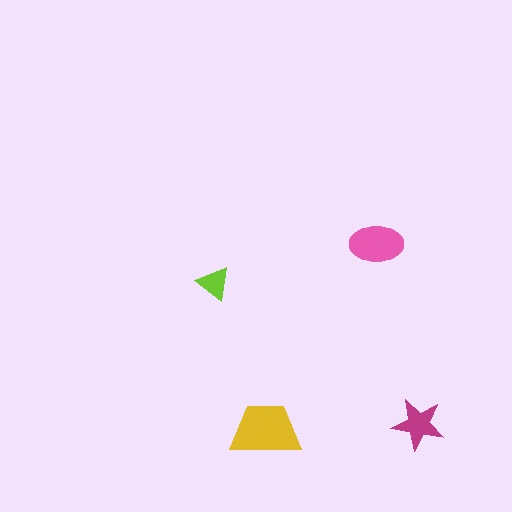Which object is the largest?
The yellow trapezoid.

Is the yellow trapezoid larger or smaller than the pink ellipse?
Larger.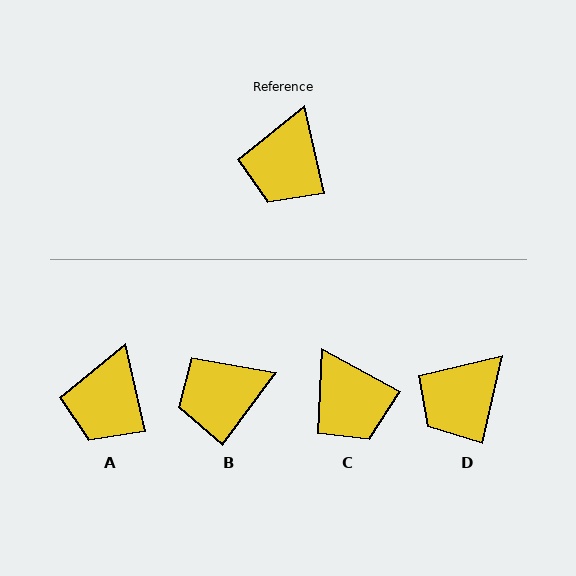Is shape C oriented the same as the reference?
No, it is off by about 48 degrees.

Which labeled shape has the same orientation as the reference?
A.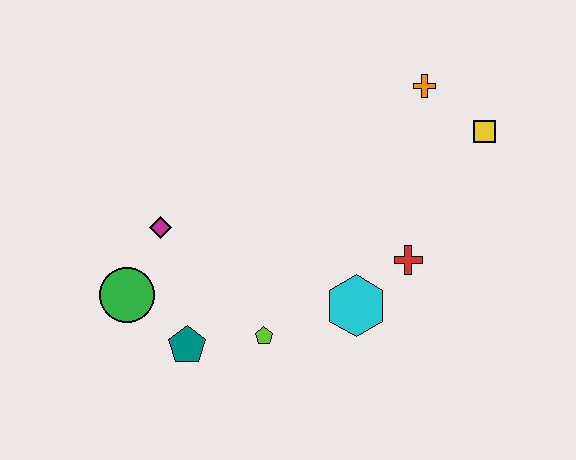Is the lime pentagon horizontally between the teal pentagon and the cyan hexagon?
Yes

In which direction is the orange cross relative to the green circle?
The orange cross is to the right of the green circle.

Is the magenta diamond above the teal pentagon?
Yes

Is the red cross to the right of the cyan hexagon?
Yes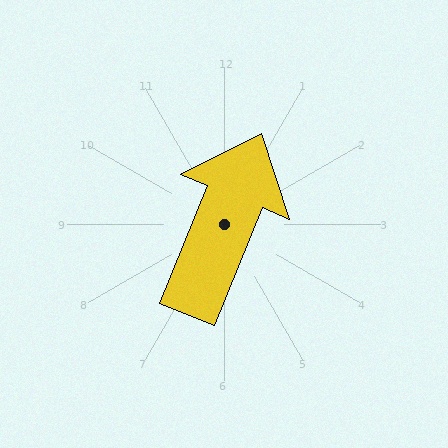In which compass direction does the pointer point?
North.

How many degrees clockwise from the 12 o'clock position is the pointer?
Approximately 22 degrees.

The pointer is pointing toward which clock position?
Roughly 1 o'clock.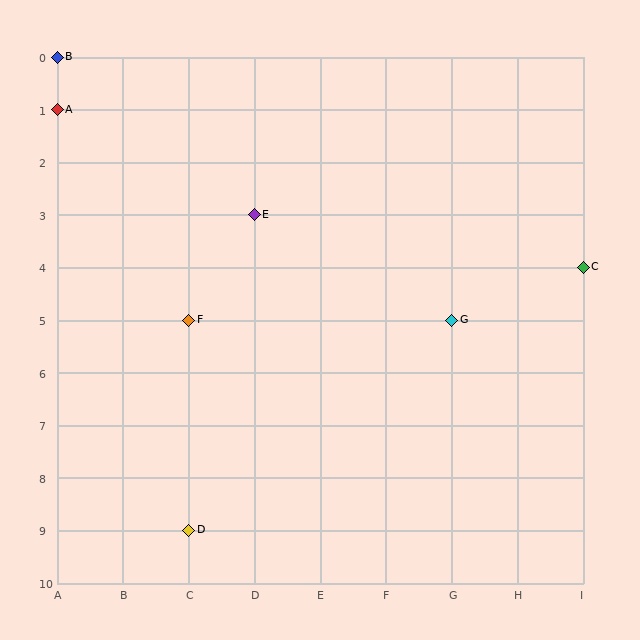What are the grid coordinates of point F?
Point F is at grid coordinates (C, 5).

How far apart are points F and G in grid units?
Points F and G are 4 columns apart.